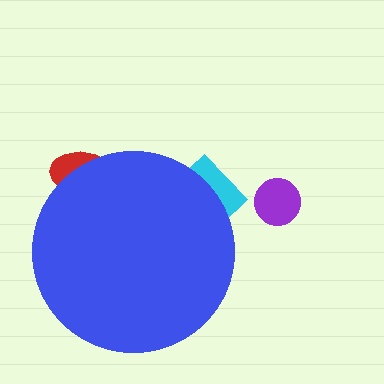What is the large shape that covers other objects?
A blue circle.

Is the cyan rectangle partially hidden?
Yes, the cyan rectangle is partially hidden behind the blue circle.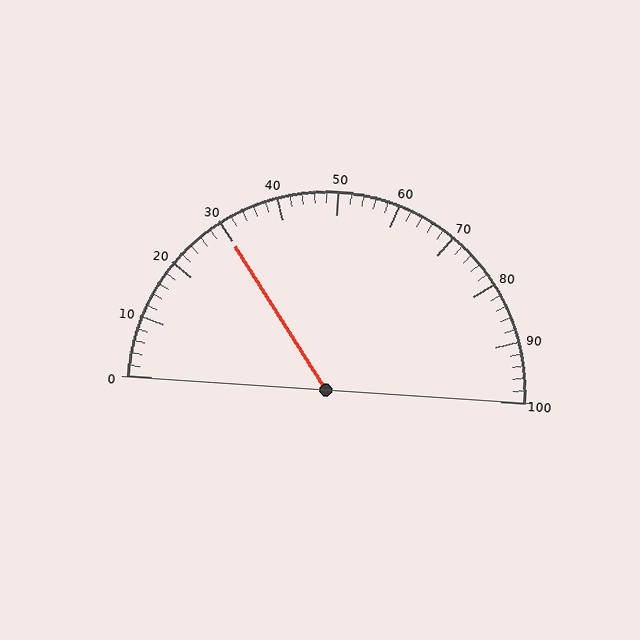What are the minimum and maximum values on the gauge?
The gauge ranges from 0 to 100.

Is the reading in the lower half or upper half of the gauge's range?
The reading is in the lower half of the range (0 to 100).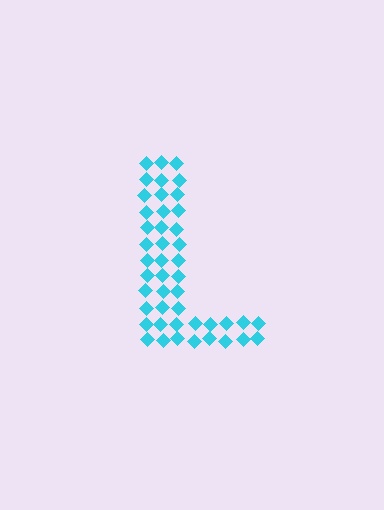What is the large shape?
The large shape is the letter L.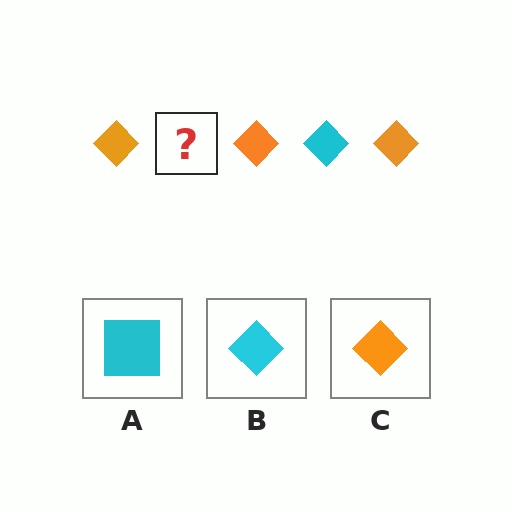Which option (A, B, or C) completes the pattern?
B.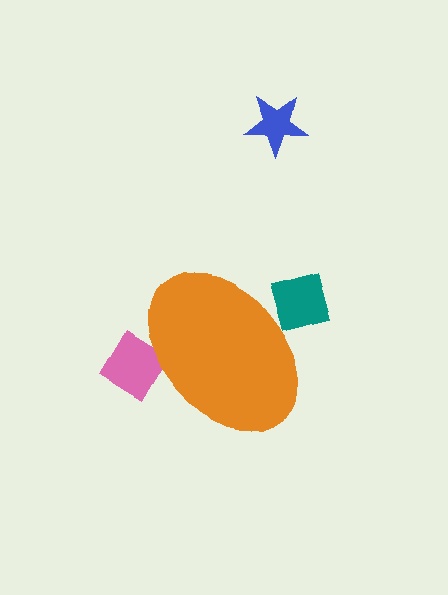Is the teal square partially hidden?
Yes, the teal square is partially hidden behind the orange ellipse.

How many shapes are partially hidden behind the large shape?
2 shapes are partially hidden.